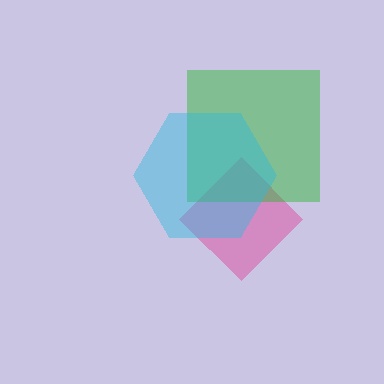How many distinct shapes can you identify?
There are 3 distinct shapes: a pink diamond, a green square, a cyan hexagon.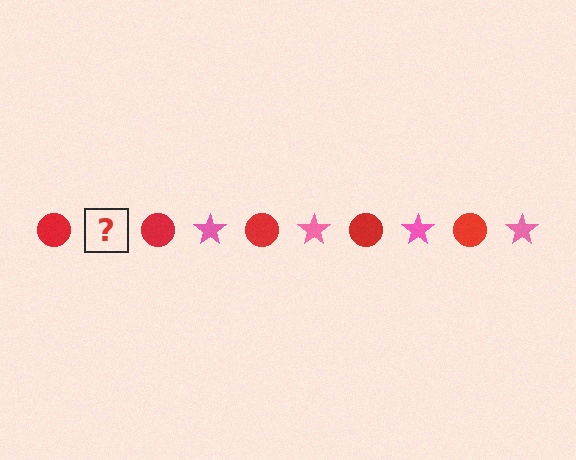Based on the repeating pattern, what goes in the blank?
The blank should be a pink star.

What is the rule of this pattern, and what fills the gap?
The rule is that the pattern alternates between red circle and pink star. The gap should be filled with a pink star.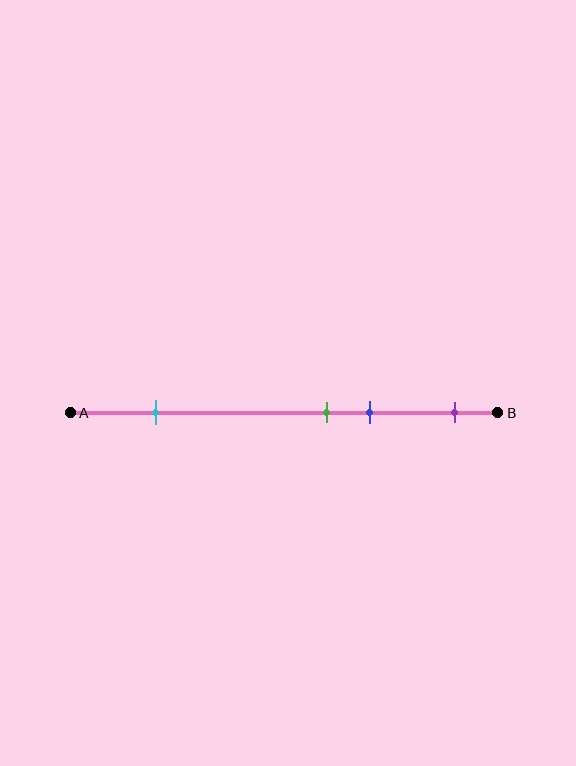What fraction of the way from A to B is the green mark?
The green mark is approximately 60% (0.6) of the way from A to B.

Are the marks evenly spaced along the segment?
No, the marks are not evenly spaced.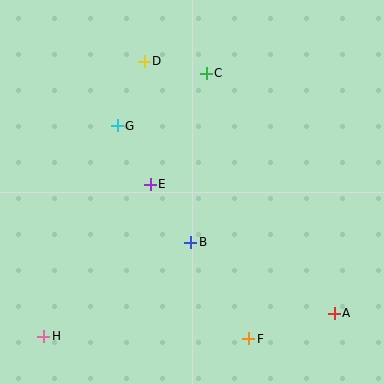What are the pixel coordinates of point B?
Point B is at (191, 242).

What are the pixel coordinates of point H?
Point H is at (44, 336).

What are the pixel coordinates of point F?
Point F is at (249, 339).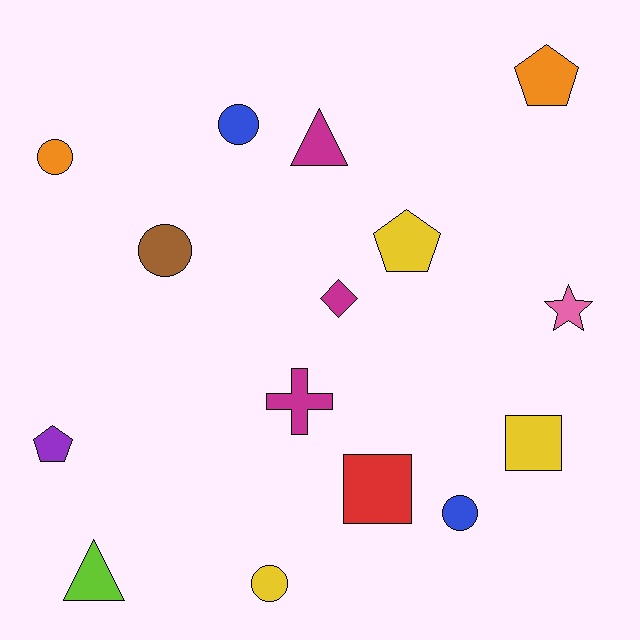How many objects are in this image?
There are 15 objects.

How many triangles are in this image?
There are 2 triangles.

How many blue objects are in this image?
There are 2 blue objects.